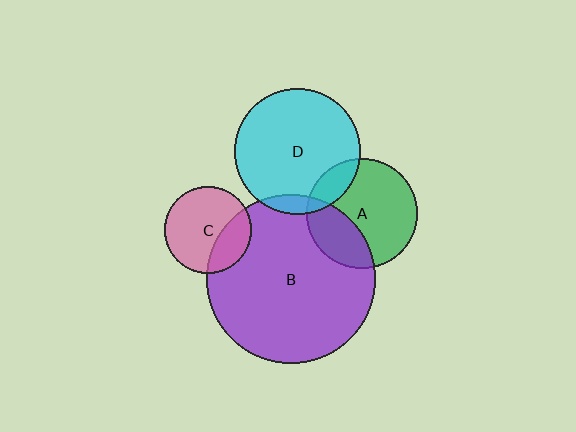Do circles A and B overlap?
Yes.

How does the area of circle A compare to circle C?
Approximately 1.6 times.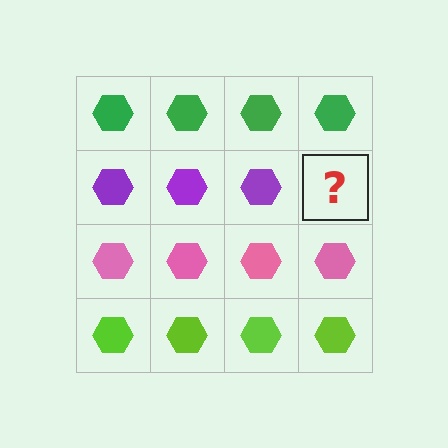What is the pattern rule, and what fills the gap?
The rule is that each row has a consistent color. The gap should be filled with a purple hexagon.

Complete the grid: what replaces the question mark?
The question mark should be replaced with a purple hexagon.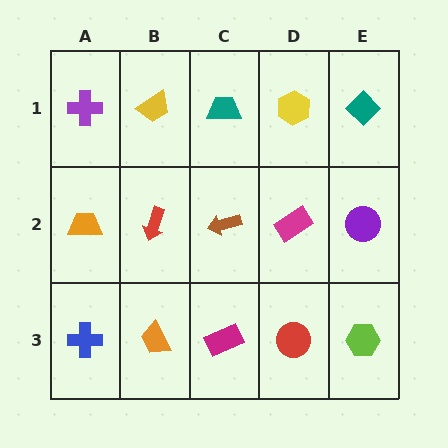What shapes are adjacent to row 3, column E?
A purple circle (row 2, column E), a red circle (row 3, column D).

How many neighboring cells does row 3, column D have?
3.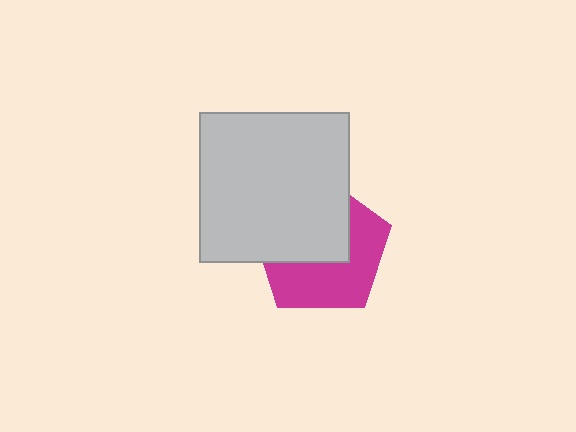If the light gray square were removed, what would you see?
You would see the complete magenta pentagon.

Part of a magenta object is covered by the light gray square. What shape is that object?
It is a pentagon.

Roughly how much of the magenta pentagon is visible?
About half of it is visible (roughly 50%).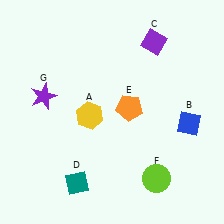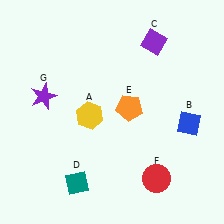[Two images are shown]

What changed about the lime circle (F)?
In Image 1, F is lime. In Image 2, it changed to red.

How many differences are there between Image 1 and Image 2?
There is 1 difference between the two images.